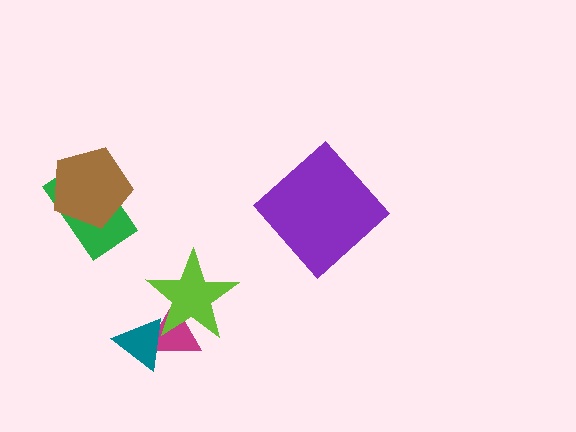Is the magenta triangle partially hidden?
Yes, it is partially covered by another shape.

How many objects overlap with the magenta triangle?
2 objects overlap with the magenta triangle.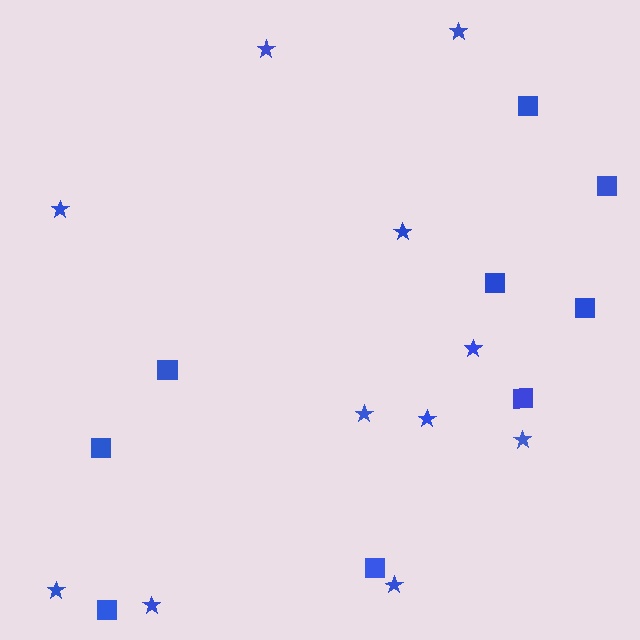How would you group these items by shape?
There are 2 groups: one group of stars (11) and one group of squares (9).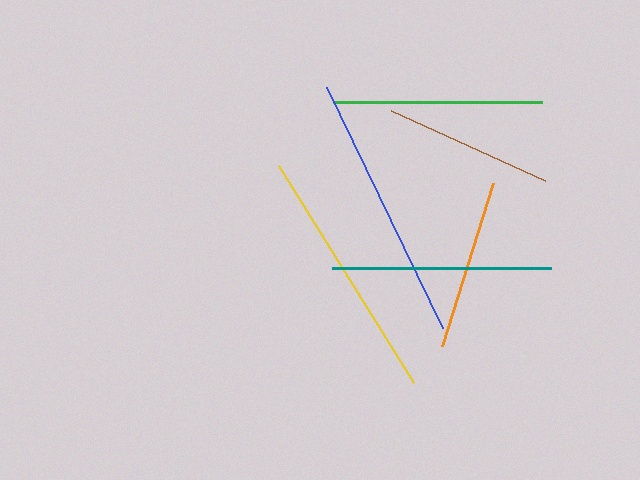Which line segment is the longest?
The blue line is the longest at approximately 268 pixels.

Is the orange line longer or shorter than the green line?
The green line is longer than the orange line.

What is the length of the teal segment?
The teal segment is approximately 219 pixels long.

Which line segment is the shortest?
The brown line is the shortest at approximately 169 pixels.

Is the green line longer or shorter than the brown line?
The green line is longer than the brown line.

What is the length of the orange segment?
The orange segment is approximately 171 pixels long.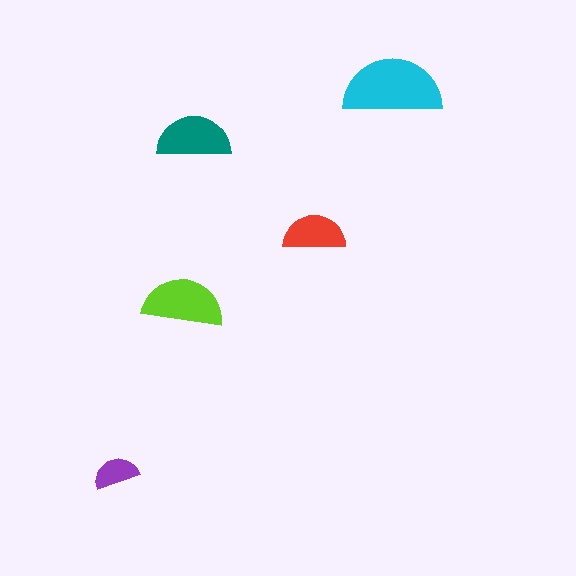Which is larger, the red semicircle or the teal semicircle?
The teal one.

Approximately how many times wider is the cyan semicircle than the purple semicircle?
About 2 times wider.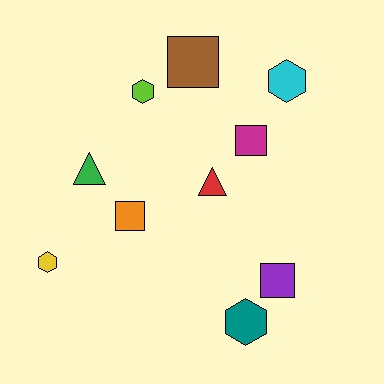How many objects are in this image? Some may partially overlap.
There are 10 objects.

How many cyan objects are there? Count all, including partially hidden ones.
There is 1 cyan object.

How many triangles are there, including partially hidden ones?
There are 2 triangles.